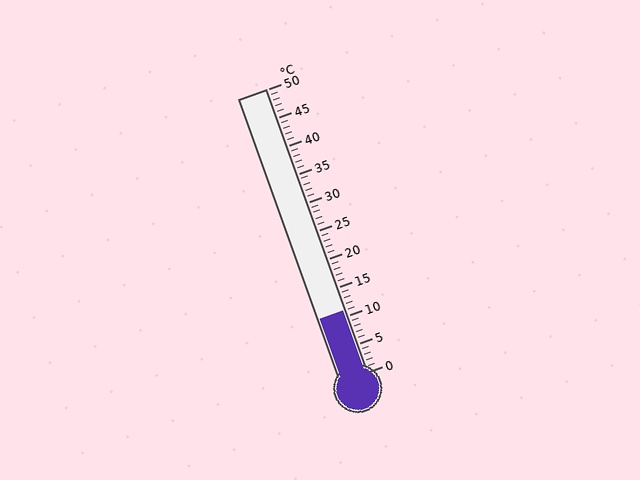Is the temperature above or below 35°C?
The temperature is below 35°C.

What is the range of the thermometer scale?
The thermometer scale ranges from 0°C to 50°C.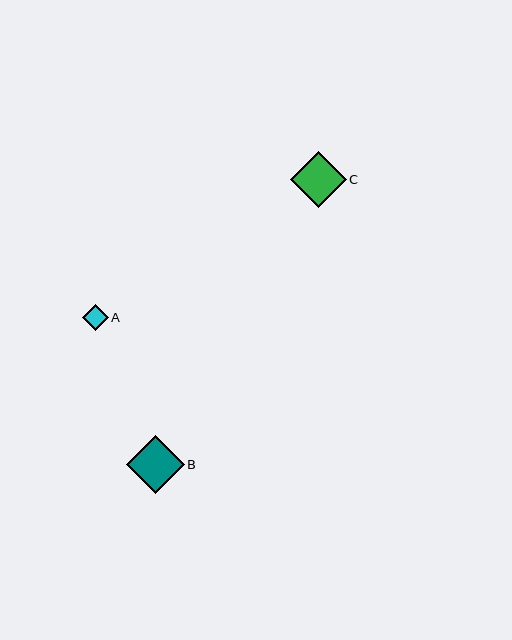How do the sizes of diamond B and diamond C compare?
Diamond B and diamond C are approximately the same size.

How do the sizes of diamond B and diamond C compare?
Diamond B and diamond C are approximately the same size.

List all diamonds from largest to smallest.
From largest to smallest: B, C, A.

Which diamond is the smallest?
Diamond A is the smallest with a size of approximately 26 pixels.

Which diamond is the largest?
Diamond B is the largest with a size of approximately 58 pixels.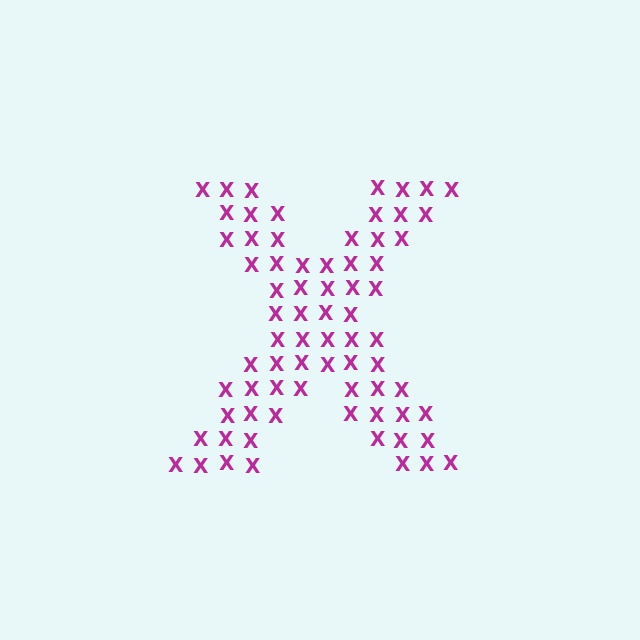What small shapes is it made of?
It is made of small letter X's.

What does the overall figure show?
The overall figure shows the letter X.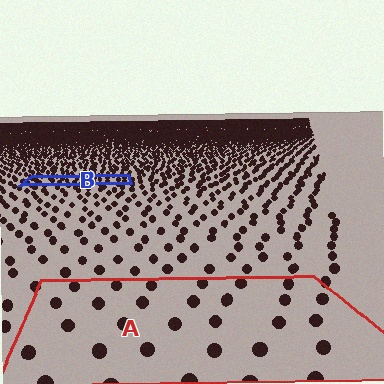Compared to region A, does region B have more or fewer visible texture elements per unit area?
Region B has more texture elements per unit area — they are packed more densely because it is farther away.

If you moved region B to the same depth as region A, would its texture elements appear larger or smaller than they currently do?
They would appear larger. At a closer depth, the same texture elements are projected at a bigger on-screen size.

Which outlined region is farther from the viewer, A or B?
Region B is farther from the viewer — the texture elements inside it appear smaller and more densely packed.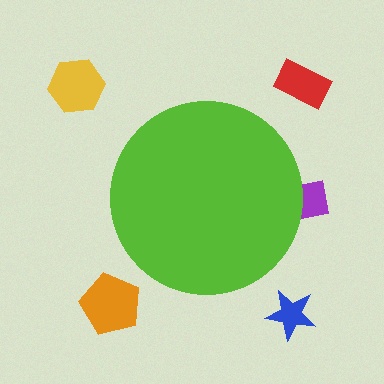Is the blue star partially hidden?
No, the blue star is fully visible.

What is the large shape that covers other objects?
A lime circle.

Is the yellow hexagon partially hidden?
No, the yellow hexagon is fully visible.